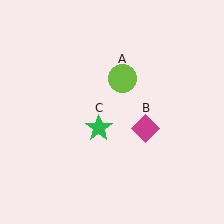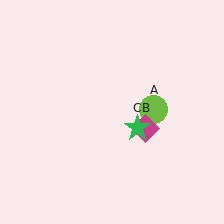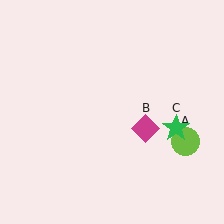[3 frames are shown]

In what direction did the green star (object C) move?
The green star (object C) moved right.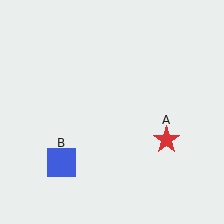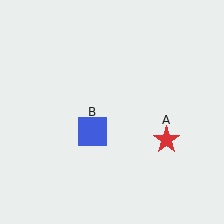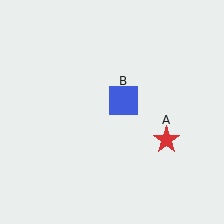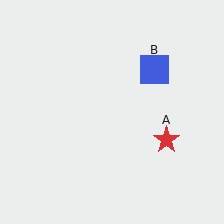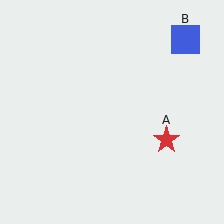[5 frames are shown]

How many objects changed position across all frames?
1 object changed position: blue square (object B).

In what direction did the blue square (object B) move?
The blue square (object B) moved up and to the right.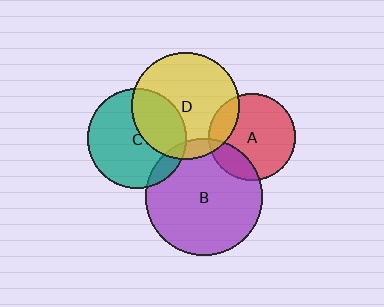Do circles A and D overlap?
Yes.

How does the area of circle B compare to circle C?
Approximately 1.4 times.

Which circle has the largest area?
Circle B (purple).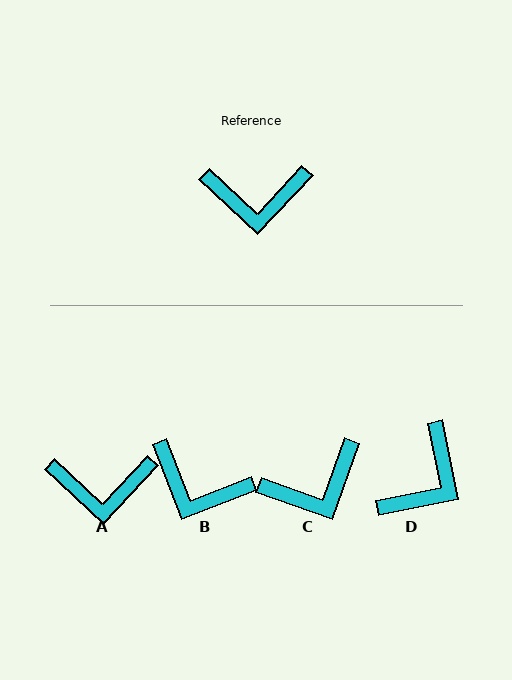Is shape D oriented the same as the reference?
No, it is off by about 54 degrees.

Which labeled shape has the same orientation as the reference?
A.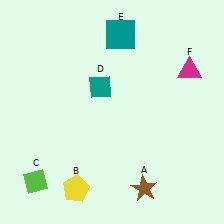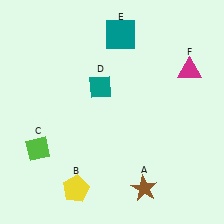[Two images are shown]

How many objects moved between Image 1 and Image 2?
1 object moved between the two images.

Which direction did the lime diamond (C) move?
The lime diamond (C) moved up.